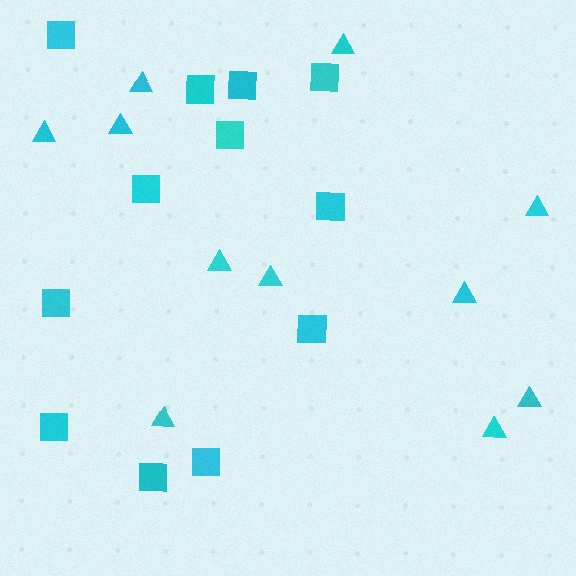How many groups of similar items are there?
There are 2 groups: one group of triangles (11) and one group of squares (12).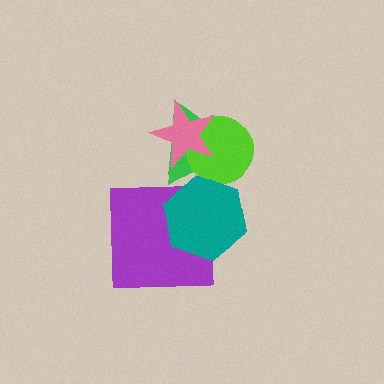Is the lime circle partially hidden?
Yes, it is partially covered by another shape.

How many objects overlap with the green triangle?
3 objects overlap with the green triangle.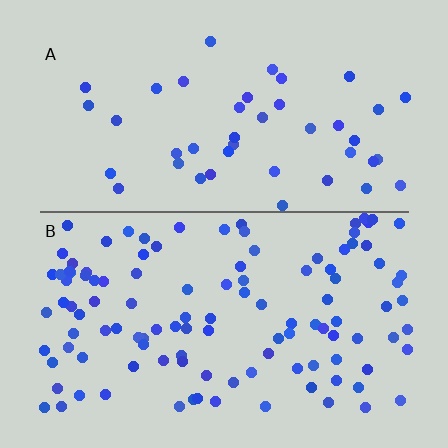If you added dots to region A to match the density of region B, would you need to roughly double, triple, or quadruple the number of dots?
Approximately triple.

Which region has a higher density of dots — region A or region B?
B (the bottom).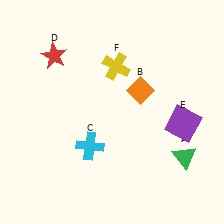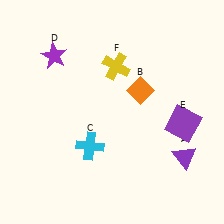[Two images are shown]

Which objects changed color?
A changed from green to purple. D changed from red to purple.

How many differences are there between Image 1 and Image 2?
There are 2 differences between the two images.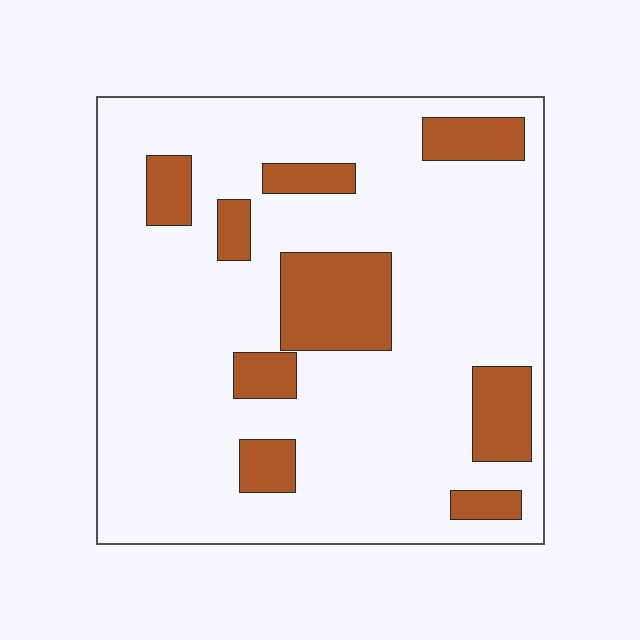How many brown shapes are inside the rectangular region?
9.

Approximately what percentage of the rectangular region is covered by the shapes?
Approximately 20%.